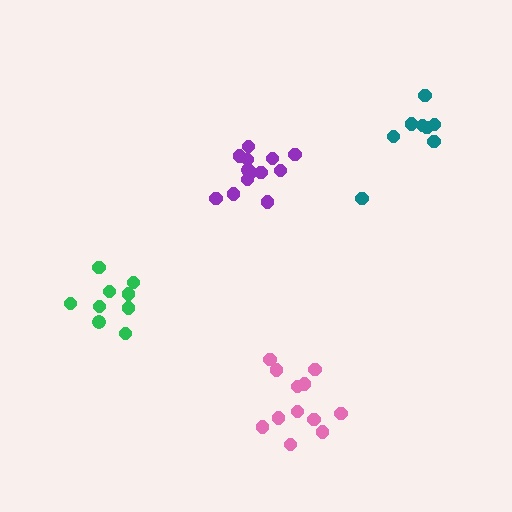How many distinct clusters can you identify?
There are 4 distinct clusters.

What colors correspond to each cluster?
The clusters are colored: purple, green, teal, pink.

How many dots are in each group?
Group 1: 13 dots, Group 2: 9 dots, Group 3: 8 dots, Group 4: 12 dots (42 total).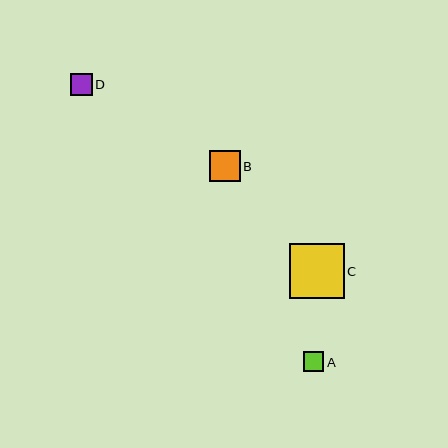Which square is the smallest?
Square A is the smallest with a size of approximately 20 pixels.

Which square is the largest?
Square C is the largest with a size of approximately 55 pixels.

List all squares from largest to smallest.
From largest to smallest: C, B, D, A.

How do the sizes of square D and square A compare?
Square D and square A are approximately the same size.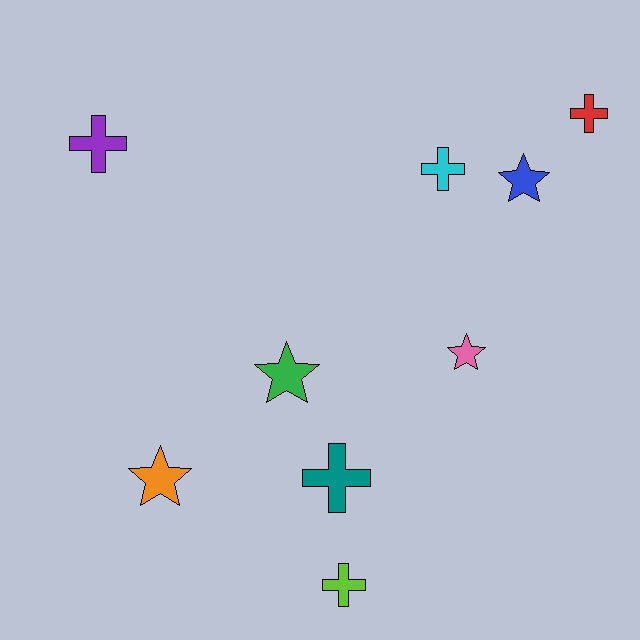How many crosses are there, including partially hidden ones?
There are 5 crosses.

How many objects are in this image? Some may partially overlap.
There are 9 objects.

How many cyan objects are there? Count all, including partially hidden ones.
There is 1 cyan object.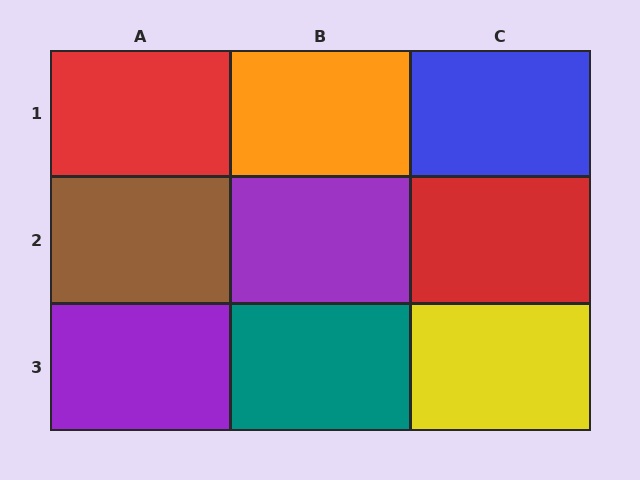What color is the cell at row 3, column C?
Yellow.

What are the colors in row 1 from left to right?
Red, orange, blue.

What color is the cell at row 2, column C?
Red.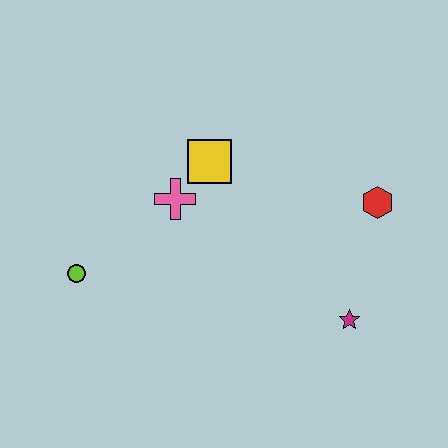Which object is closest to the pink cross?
The yellow square is closest to the pink cross.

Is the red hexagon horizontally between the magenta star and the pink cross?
No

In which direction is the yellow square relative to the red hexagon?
The yellow square is to the left of the red hexagon.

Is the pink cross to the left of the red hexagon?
Yes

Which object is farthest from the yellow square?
The magenta star is farthest from the yellow square.